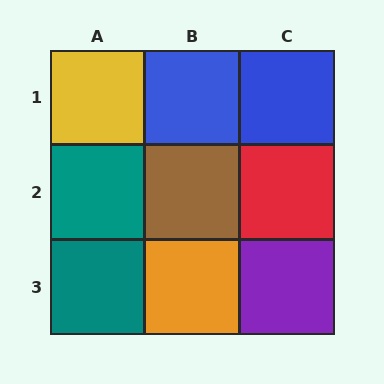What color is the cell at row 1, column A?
Yellow.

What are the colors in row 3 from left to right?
Teal, orange, purple.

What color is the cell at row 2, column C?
Red.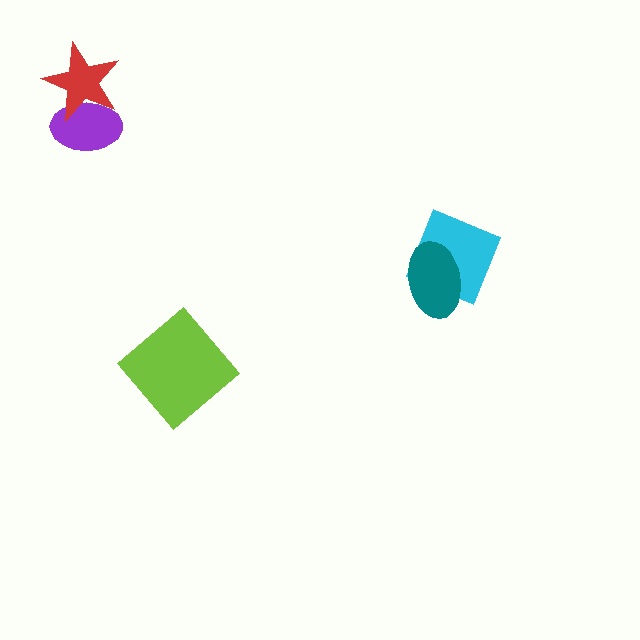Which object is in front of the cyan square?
The teal ellipse is in front of the cyan square.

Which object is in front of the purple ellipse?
The red star is in front of the purple ellipse.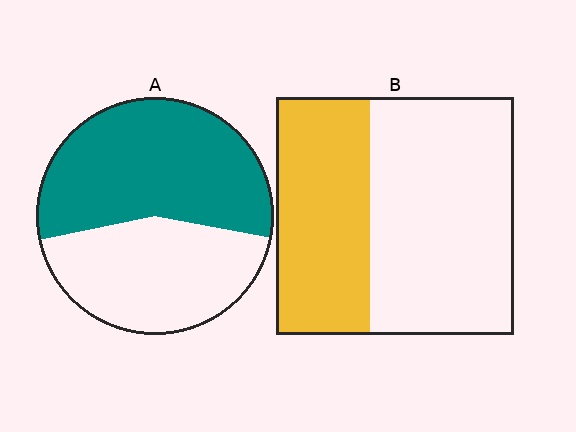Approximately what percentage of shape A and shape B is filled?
A is approximately 55% and B is approximately 40%.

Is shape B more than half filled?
No.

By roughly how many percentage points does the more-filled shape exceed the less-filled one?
By roughly 15 percentage points (A over B).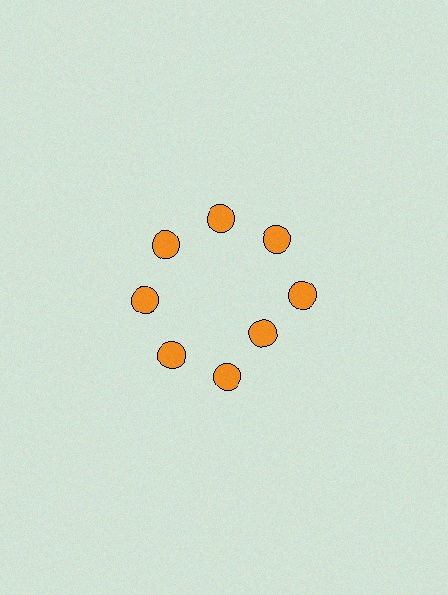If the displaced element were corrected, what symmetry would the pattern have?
It would have 8-fold rotational symmetry — the pattern would map onto itself every 45 degrees.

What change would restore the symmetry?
The symmetry would be restored by moving it outward, back onto the ring so that all 8 circles sit at equal angles and equal distance from the center.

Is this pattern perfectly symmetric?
No. The 8 orange circles are arranged in a ring, but one element near the 4 o'clock position is pulled inward toward the center, breaking the 8-fold rotational symmetry.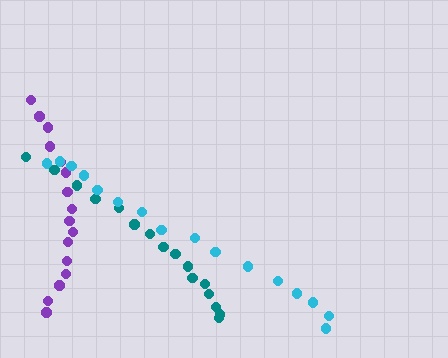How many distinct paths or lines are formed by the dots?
There are 3 distinct paths.